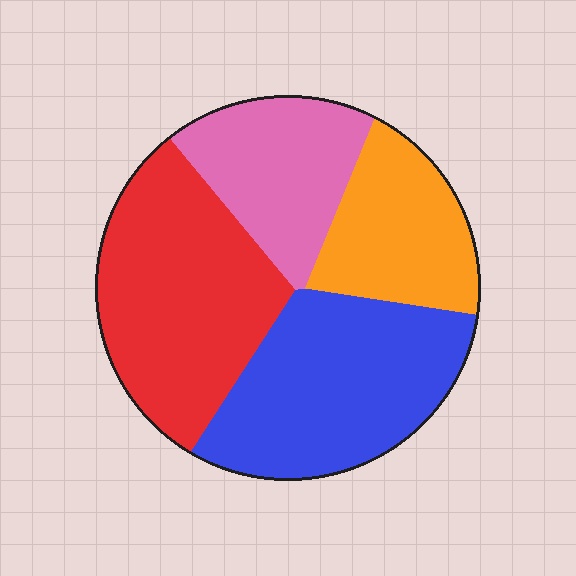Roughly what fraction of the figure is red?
Red covers about 30% of the figure.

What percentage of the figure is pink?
Pink takes up less than a quarter of the figure.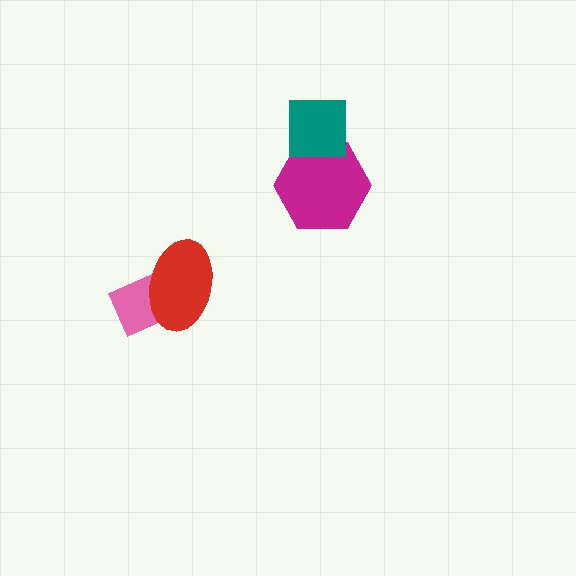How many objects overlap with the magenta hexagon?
1 object overlaps with the magenta hexagon.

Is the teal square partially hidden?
No, no other shape covers it.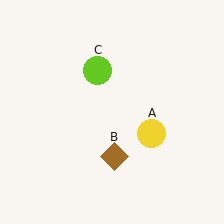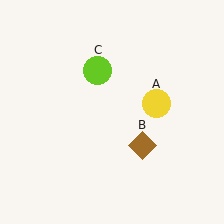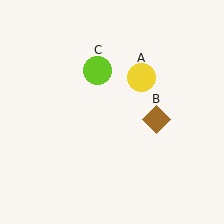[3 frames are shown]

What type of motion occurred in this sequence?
The yellow circle (object A), brown diamond (object B) rotated counterclockwise around the center of the scene.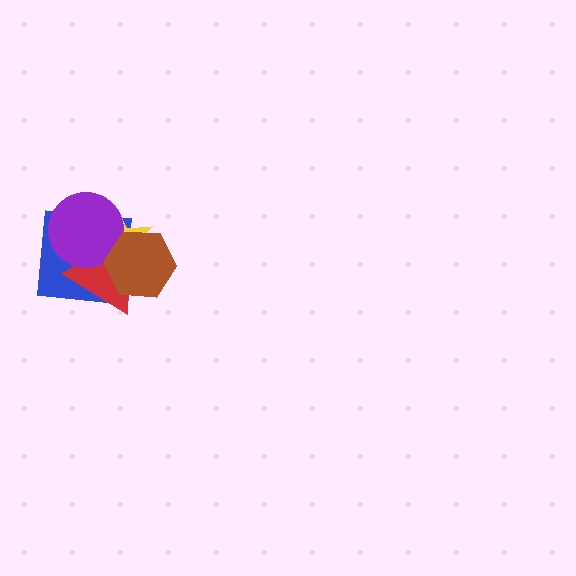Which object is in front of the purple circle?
The brown hexagon is in front of the purple circle.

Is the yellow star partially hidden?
Yes, it is partially covered by another shape.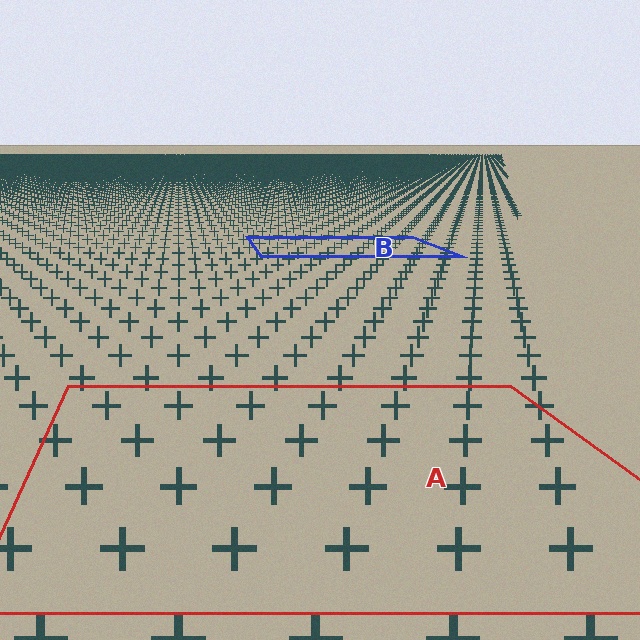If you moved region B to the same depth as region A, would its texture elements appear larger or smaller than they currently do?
They would appear larger. At a closer depth, the same texture elements are projected at a bigger on-screen size.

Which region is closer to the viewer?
Region A is closer. The texture elements there are larger and more spread out.